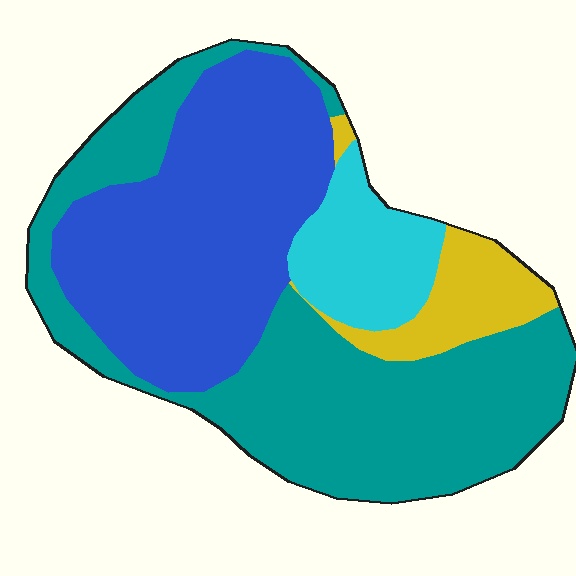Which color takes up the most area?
Teal, at roughly 45%.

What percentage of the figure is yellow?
Yellow takes up about one tenth (1/10) of the figure.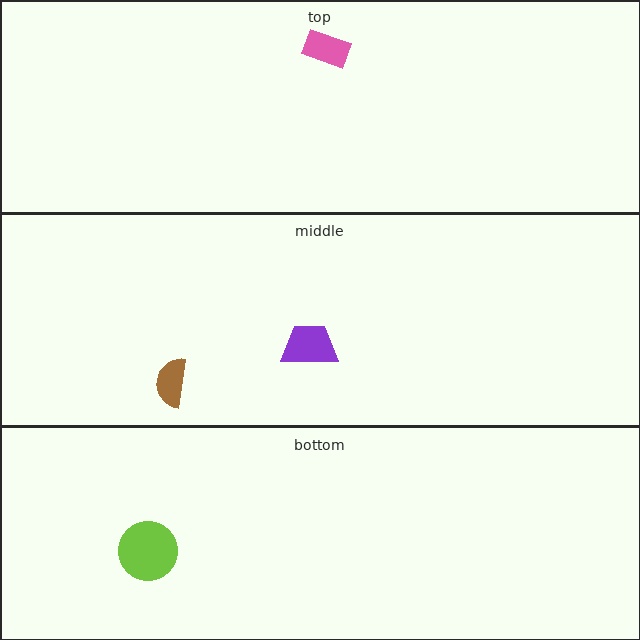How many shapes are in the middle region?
2.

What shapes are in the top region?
The pink rectangle.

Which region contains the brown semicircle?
The middle region.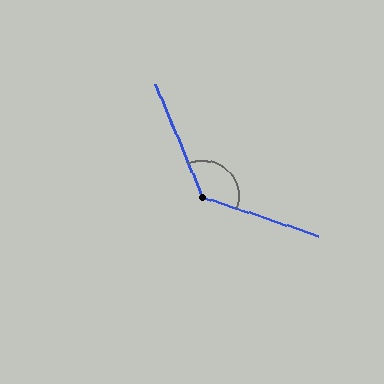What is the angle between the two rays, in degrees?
Approximately 132 degrees.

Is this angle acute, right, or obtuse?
It is obtuse.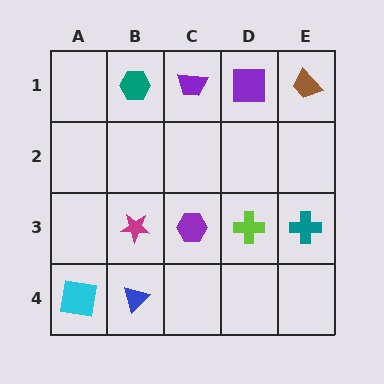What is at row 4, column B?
A blue triangle.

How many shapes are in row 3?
4 shapes.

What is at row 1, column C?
A purple trapezoid.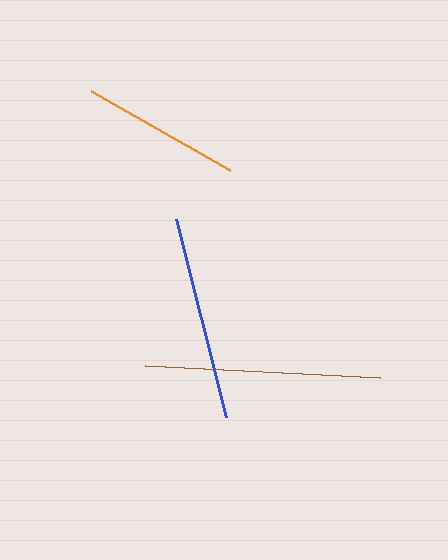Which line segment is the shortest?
The orange line is the shortest at approximately 160 pixels.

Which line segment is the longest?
The brown line is the longest at approximately 236 pixels.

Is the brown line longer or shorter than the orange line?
The brown line is longer than the orange line.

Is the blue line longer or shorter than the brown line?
The brown line is longer than the blue line.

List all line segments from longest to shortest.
From longest to shortest: brown, blue, orange.